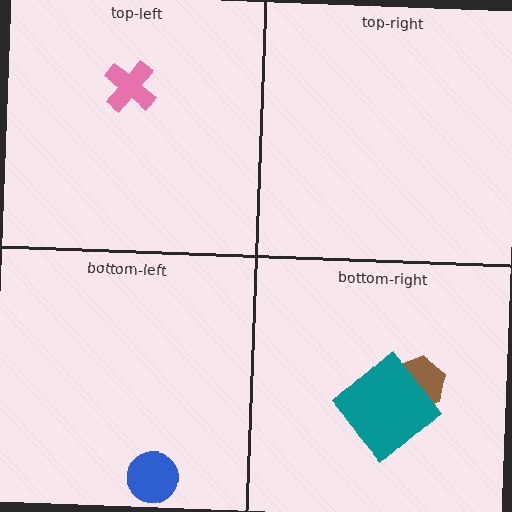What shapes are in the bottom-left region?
The blue circle.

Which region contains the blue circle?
The bottom-left region.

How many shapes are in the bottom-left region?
1.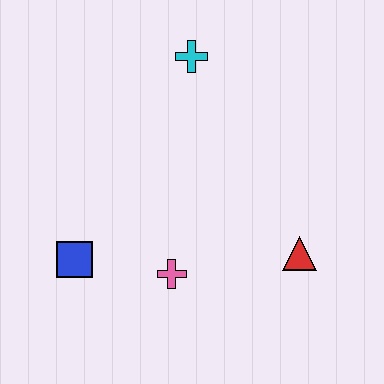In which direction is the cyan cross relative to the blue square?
The cyan cross is above the blue square.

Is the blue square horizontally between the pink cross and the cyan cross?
No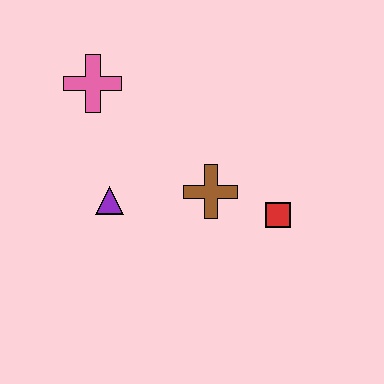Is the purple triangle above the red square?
Yes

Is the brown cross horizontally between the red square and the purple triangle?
Yes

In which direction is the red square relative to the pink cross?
The red square is to the right of the pink cross.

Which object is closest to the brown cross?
The red square is closest to the brown cross.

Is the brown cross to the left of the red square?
Yes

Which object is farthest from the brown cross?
The pink cross is farthest from the brown cross.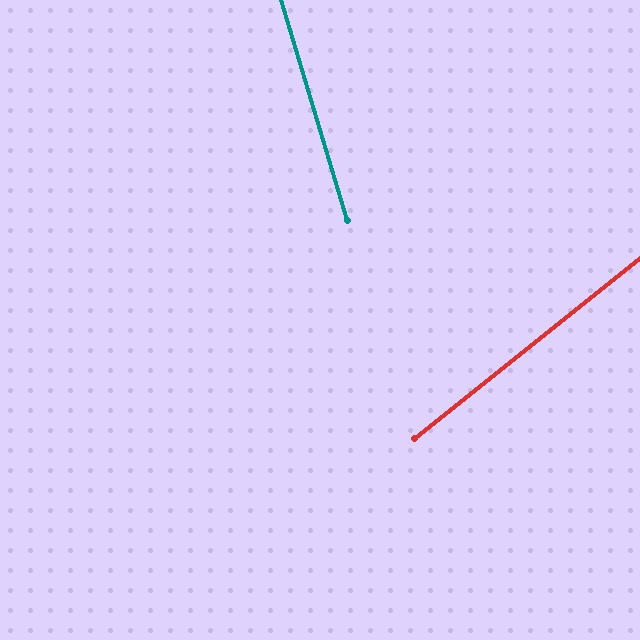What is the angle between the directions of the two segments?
Approximately 68 degrees.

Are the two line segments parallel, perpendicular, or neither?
Neither parallel nor perpendicular — they differ by about 68°.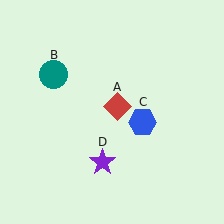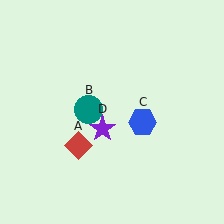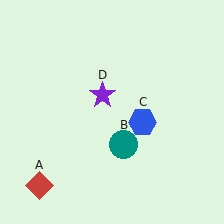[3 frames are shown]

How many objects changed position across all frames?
3 objects changed position: red diamond (object A), teal circle (object B), purple star (object D).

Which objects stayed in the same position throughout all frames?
Blue hexagon (object C) remained stationary.